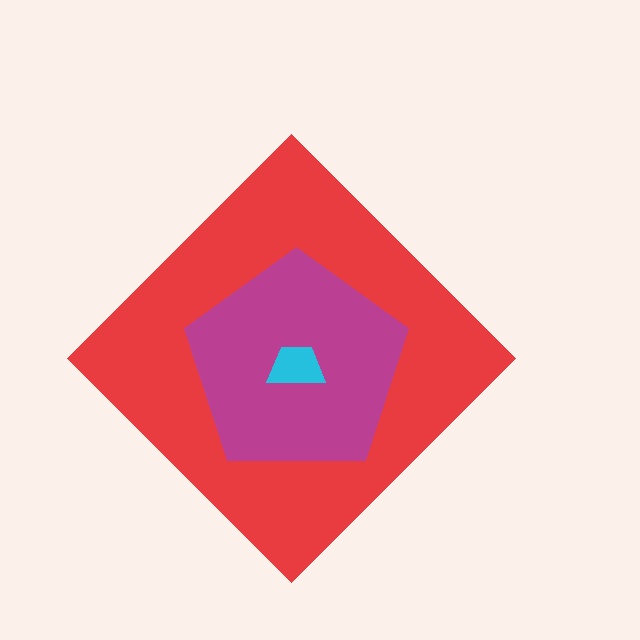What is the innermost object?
The cyan trapezoid.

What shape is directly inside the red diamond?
The magenta pentagon.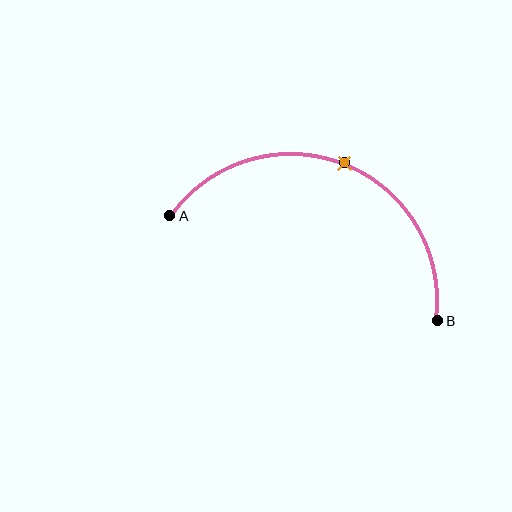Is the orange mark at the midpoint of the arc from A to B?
Yes. The orange mark lies on the arc at equal arc-length from both A and B — it is the arc midpoint.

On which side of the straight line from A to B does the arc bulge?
The arc bulges above the straight line connecting A and B.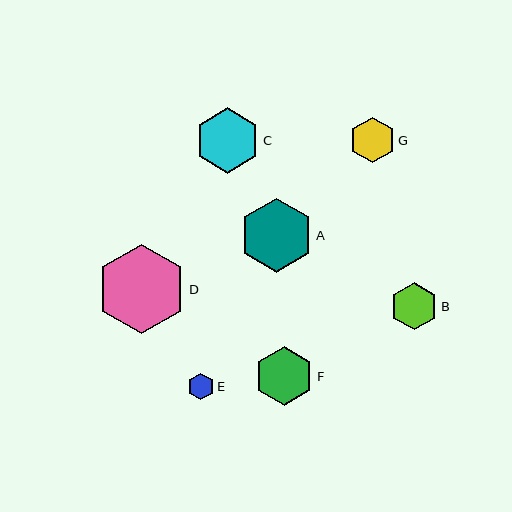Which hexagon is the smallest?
Hexagon E is the smallest with a size of approximately 26 pixels.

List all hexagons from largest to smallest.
From largest to smallest: D, A, C, F, B, G, E.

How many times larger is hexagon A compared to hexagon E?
Hexagon A is approximately 2.8 times the size of hexagon E.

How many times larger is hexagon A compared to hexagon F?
Hexagon A is approximately 1.3 times the size of hexagon F.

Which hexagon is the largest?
Hexagon D is the largest with a size of approximately 89 pixels.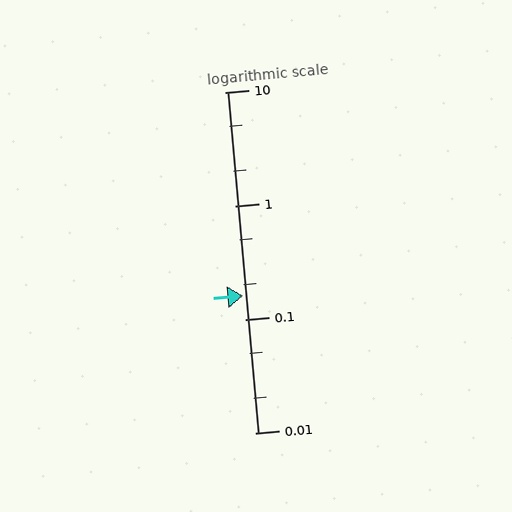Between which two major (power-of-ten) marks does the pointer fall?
The pointer is between 0.1 and 1.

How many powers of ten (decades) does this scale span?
The scale spans 3 decades, from 0.01 to 10.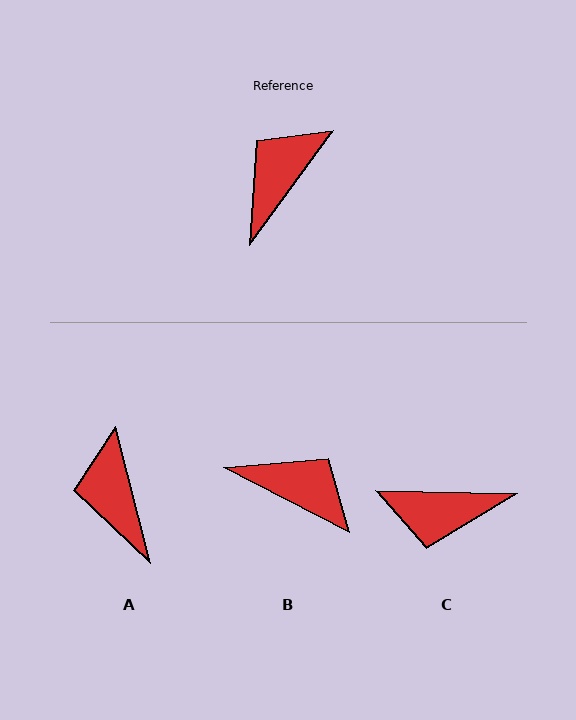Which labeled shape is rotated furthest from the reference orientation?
C, about 125 degrees away.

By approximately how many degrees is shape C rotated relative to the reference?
Approximately 125 degrees counter-clockwise.